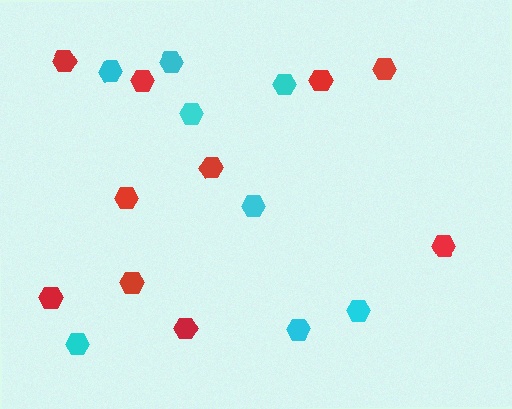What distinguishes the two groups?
There are 2 groups: one group of red hexagons (10) and one group of cyan hexagons (8).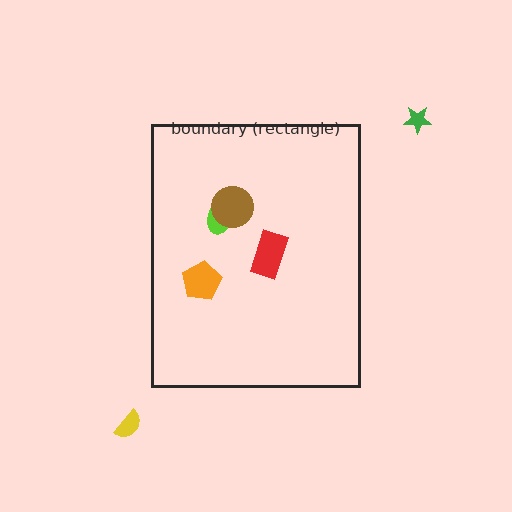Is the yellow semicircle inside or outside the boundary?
Outside.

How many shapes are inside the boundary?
4 inside, 2 outside.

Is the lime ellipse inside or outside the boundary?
Inside.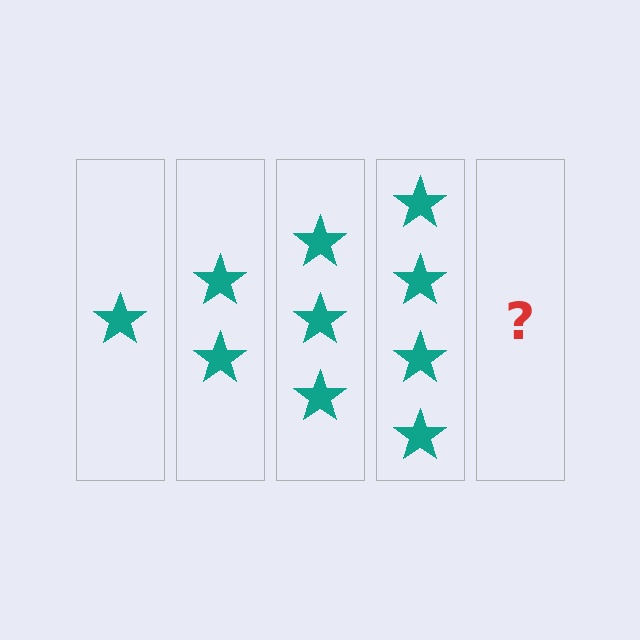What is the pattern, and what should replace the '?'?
The pattern is that each step adds one more star. The '?' should be 5 stars.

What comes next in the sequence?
The next element should be 5 stars.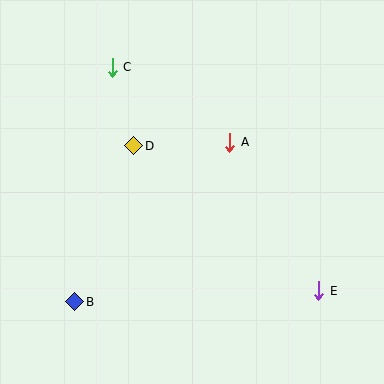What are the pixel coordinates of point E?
Point E is at (319, 291).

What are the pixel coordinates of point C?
Point C is at (112, 67).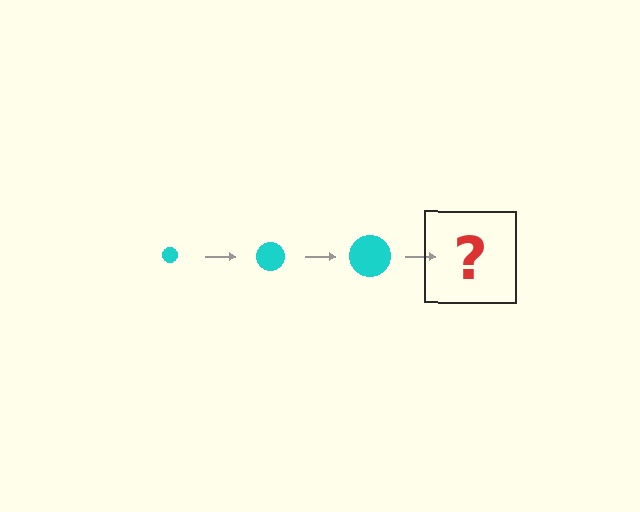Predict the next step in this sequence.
The next step is a cyan circle, larger than the previous one.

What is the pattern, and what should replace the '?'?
The pattern is that the circle gets progressively larger each step. The '?' should be a cyan circle, larger than the previous one.